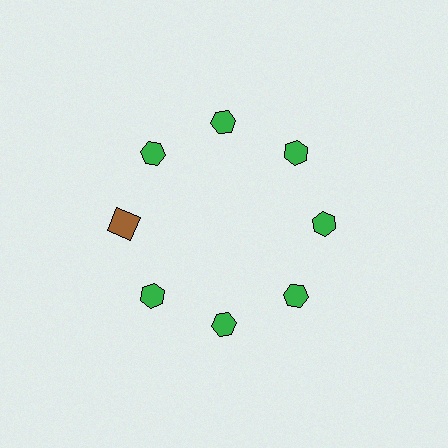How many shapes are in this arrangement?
There are 8 shapes arranged in a ring pattern.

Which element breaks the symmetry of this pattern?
The brown square at roughly the 9 o'clock position breaks the symmetry. All other shapes are green hexagons.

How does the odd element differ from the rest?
It differs in both color (brown instead of green) and shape (square instead of hexagon).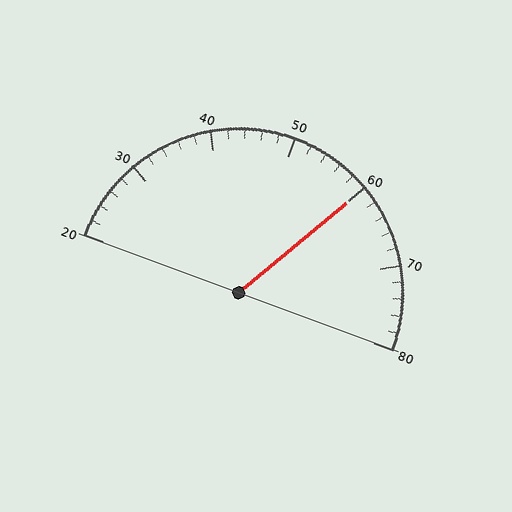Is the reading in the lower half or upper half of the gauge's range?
The reading is in the upper half of the range (20 to 80).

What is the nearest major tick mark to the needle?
The nearest major tick mark is 60.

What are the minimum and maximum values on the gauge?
The gauge ranges from 20 to 80.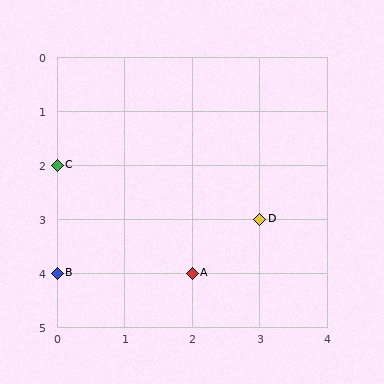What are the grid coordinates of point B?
Point B is at grid coordinates (0, 4).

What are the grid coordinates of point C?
Point C is at grid coordinates (0, 2).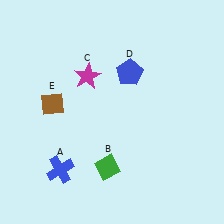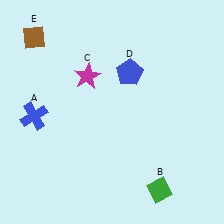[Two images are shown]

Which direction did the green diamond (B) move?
The green diamond (B) moved right.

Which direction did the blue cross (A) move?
The blue cross (A) moved up.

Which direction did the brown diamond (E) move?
The brown diamond (E) moved up.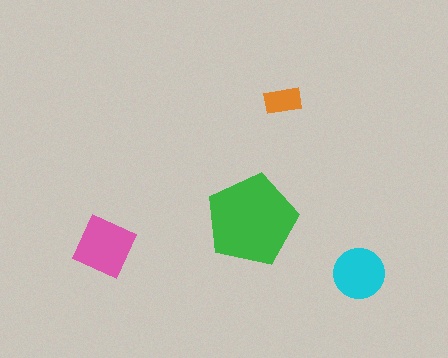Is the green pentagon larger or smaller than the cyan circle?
Larger.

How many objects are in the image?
There are 4 objects in the image.